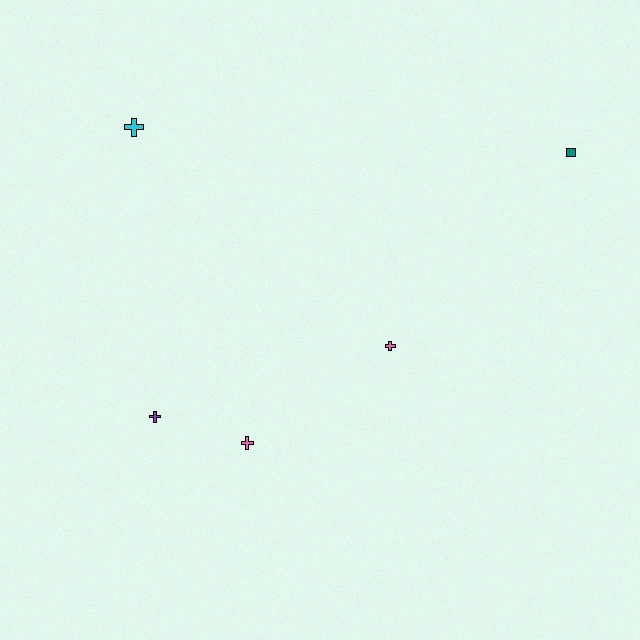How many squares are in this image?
There is 1 square.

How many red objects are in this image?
There are no red objects.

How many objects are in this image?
There are 5 objects.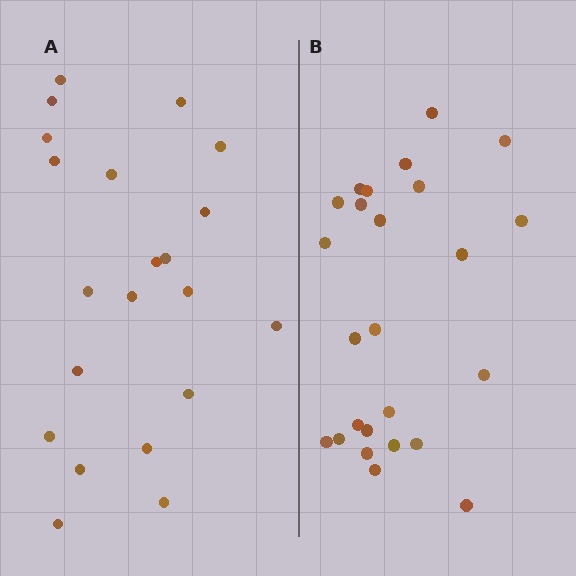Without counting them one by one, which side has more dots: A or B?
Region B (the right region) has more dots.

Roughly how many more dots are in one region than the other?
Region B has about 4 more dots than region A.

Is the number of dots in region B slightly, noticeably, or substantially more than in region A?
Region B has only slightly more — the two regions are fairly close. The ratio is roughly 1.2 to 1.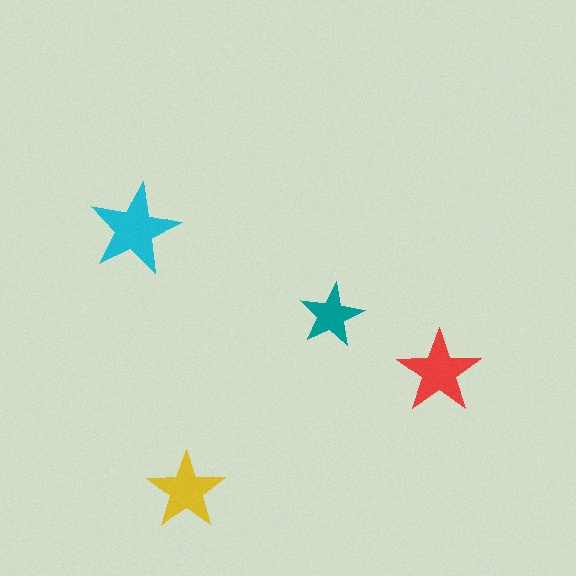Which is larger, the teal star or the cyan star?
The cyan one.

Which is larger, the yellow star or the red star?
The red one.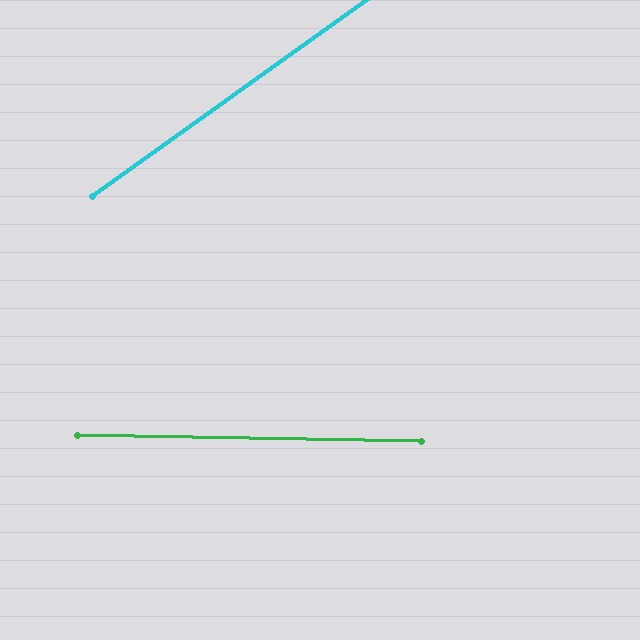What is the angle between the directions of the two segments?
Approximately 37 degrees.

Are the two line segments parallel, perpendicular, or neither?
Neither parallel nor perpendicular — they differ by about 37°.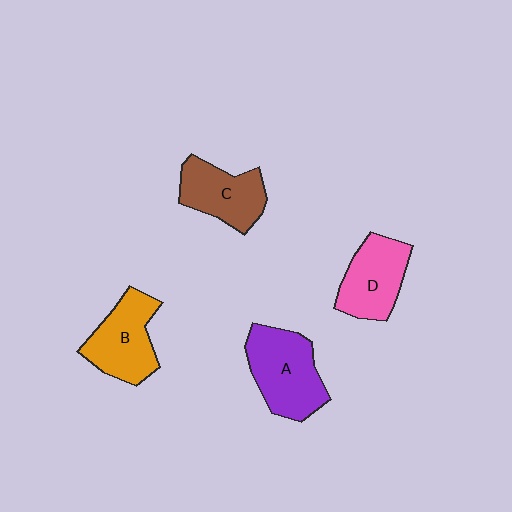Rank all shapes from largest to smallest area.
From largest to smallest: A (purple), B (orange), D (pink), C (brown).